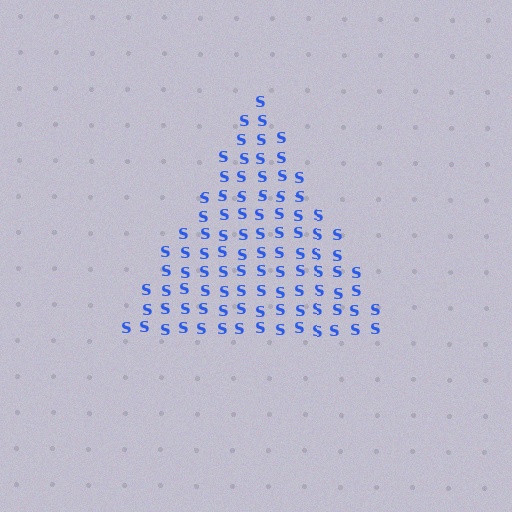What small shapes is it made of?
It is made of small letter S's.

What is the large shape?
The large shape is a triangle.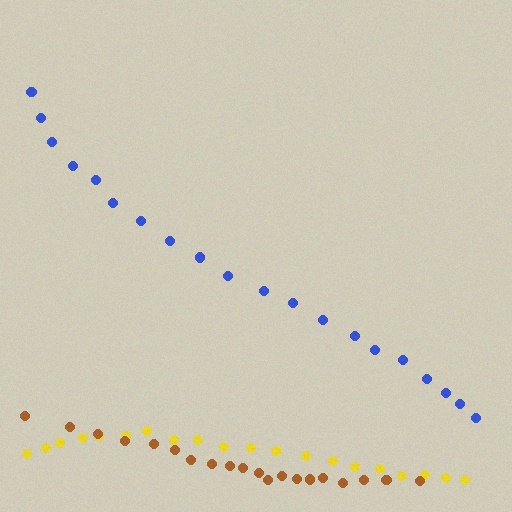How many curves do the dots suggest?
There are 3 distinct paths.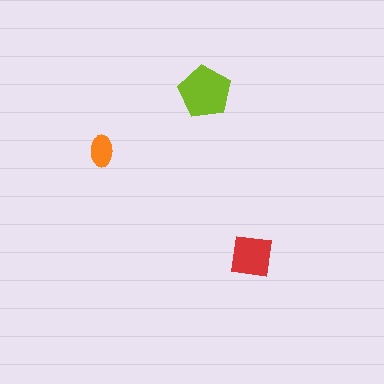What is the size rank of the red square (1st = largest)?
2nd.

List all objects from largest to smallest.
The lime pentagon, the red square, the orange ellipse.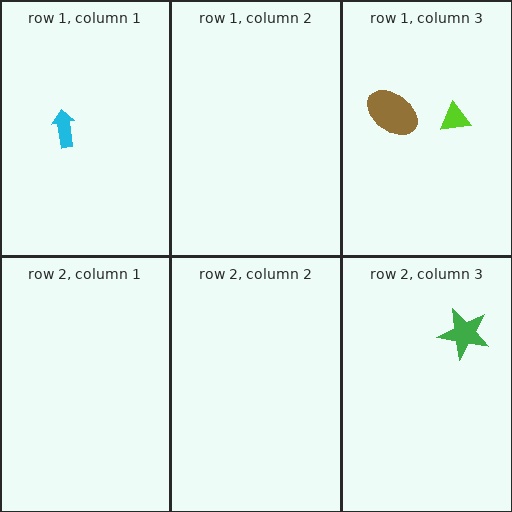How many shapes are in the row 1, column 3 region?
2.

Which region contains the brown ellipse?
The row 1, column 3 region.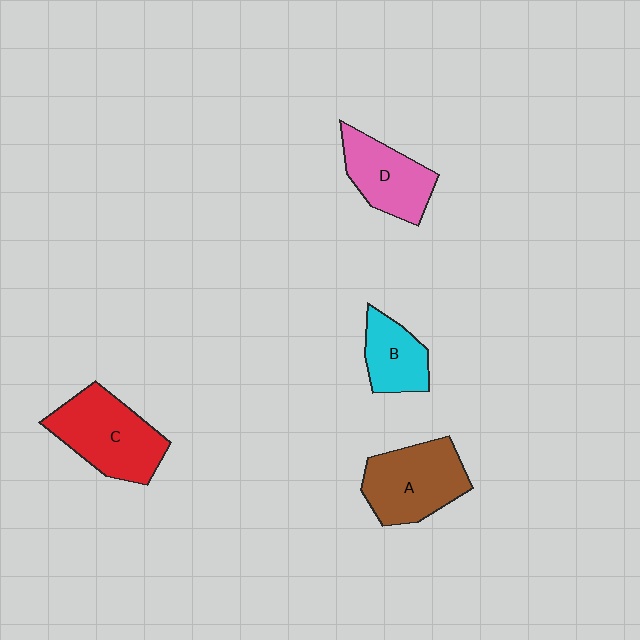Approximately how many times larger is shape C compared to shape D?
Approximately 1.3 times.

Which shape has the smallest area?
Shape B (cyan).